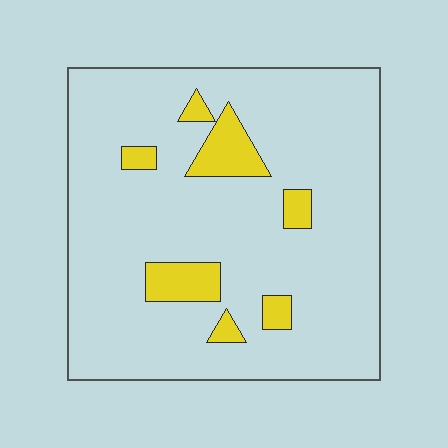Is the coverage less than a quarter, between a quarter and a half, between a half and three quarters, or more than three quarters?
Less than a quarter.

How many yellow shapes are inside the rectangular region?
7.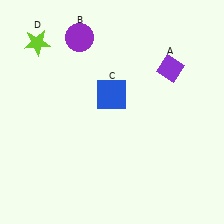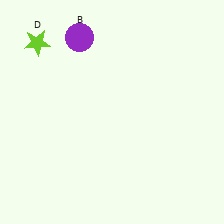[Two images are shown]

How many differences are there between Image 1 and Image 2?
There are 2 differences between the two images.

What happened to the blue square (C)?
The blue square (C) was removed in Image 2. It was in the top-left area of Image 1.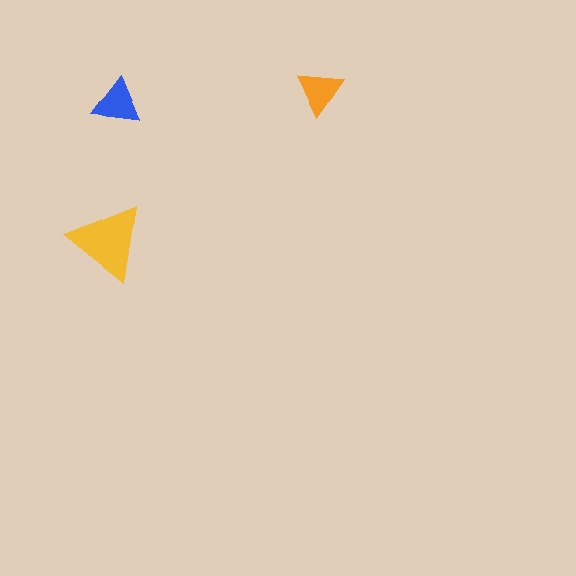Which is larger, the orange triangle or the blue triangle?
The blue one.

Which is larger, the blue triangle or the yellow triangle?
The yellow one.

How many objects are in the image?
There are 3 objects in the image.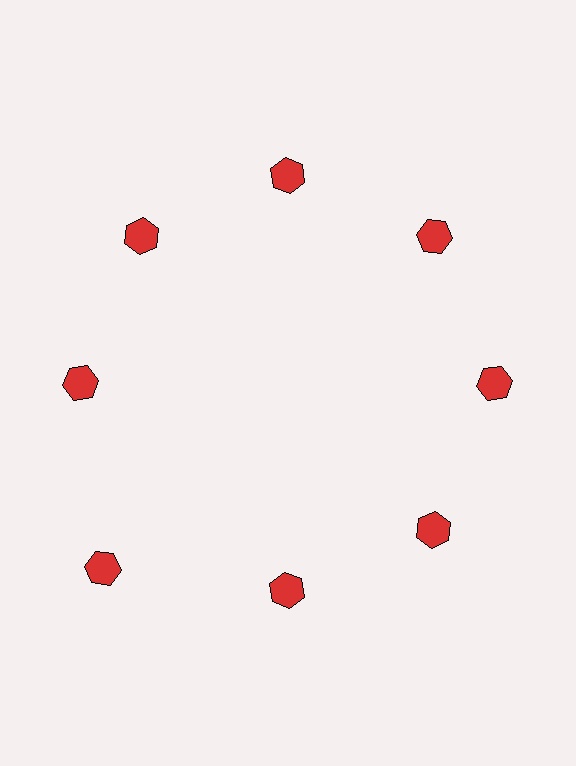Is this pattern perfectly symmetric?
No. The 8 red hexagons are arranged in a ring, but one element near the 8 o'clock position is pushed outward from the center, breaking the 8-fold rotational symmetry.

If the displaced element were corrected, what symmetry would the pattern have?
It would have 8-fold rotational symmetry — the pattern would map onto itself every 45 degrees.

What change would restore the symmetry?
The symmetry would be restored by moving it inward, back onto the ring so that all 8 hexagons sit at equal angles and equal distance from the center.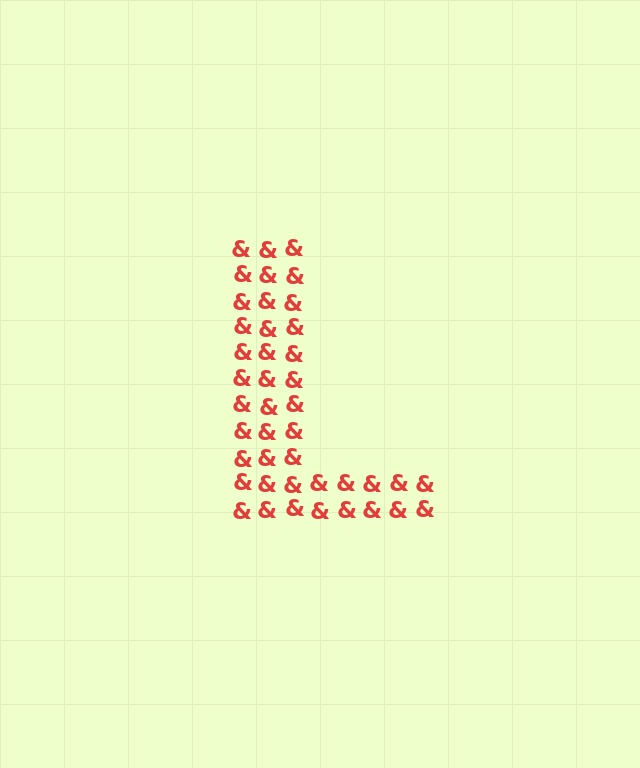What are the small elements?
The small elements are ampersands.